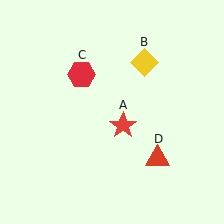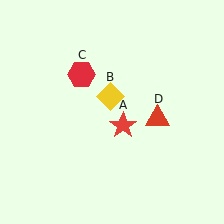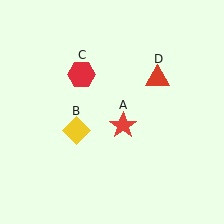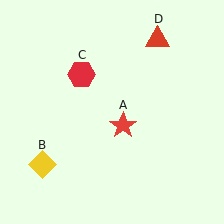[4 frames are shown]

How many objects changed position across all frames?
2 objects changed position: yellow diamond (object B), red triangle (object D).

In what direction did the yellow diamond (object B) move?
The yellow diamond (object B) moved down and to the left.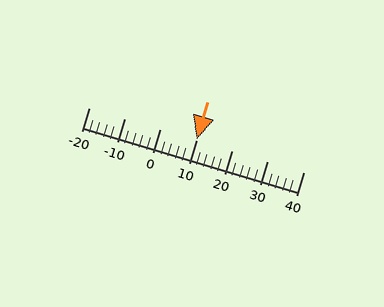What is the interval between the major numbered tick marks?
The major tick marks are spaced 10 units apart.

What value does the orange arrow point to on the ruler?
The orange arrow points to approximately 10.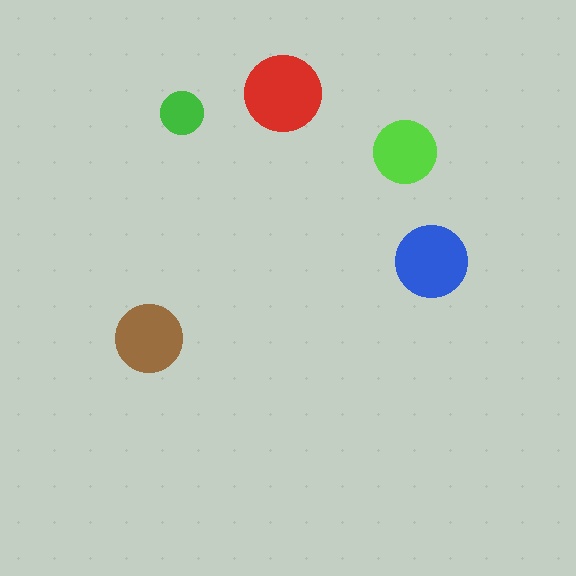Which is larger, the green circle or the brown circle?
The brown one.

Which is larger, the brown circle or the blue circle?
The blue one.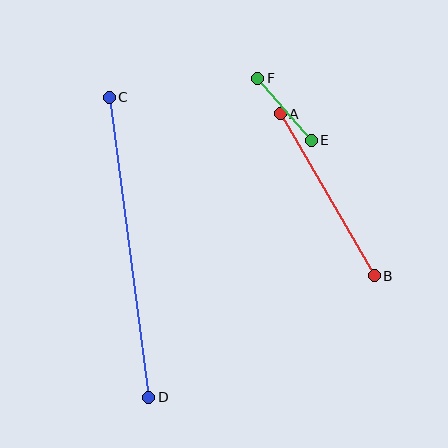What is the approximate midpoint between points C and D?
The midpoint is at approximately (129, 247) pixels.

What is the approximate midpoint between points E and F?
The midpoint is at approximately (284, 109) pixels.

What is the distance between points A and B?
The distance is approximately 187 pixels.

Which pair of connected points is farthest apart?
Points C and D are farthest apart.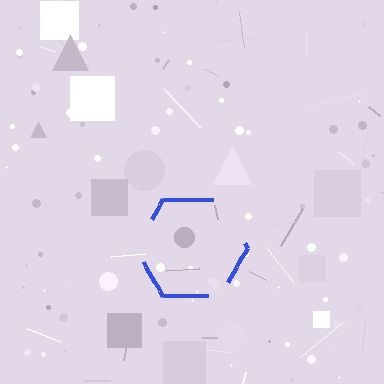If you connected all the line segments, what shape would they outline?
They would outline a hexagon.